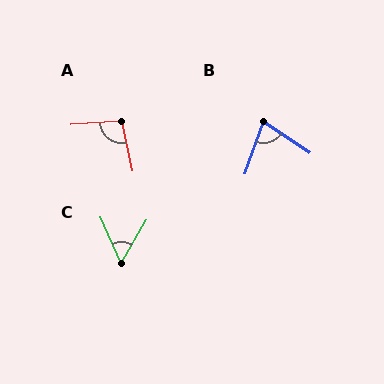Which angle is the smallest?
C, at approximately 55 degrees.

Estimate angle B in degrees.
Approximately 76 degrees.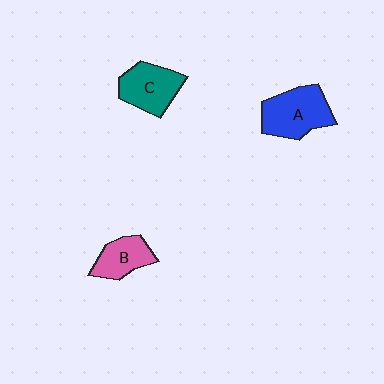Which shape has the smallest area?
Shape B (pink).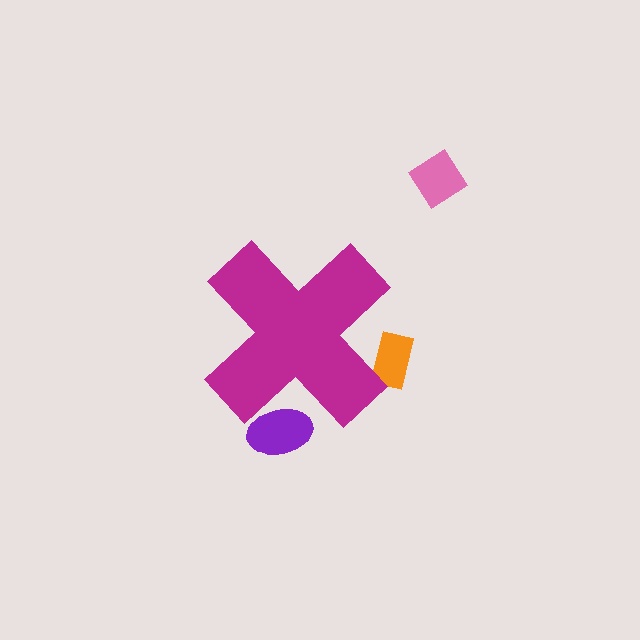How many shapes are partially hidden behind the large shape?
2 shapes are partially hidden.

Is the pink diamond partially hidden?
No, the pink diamond is fully visible.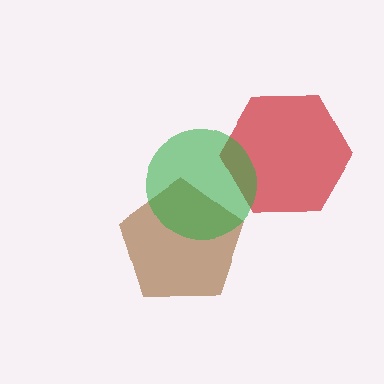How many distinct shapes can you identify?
There are 3 distinct shapes: a red hexagon, a brown pentagon, a green circle.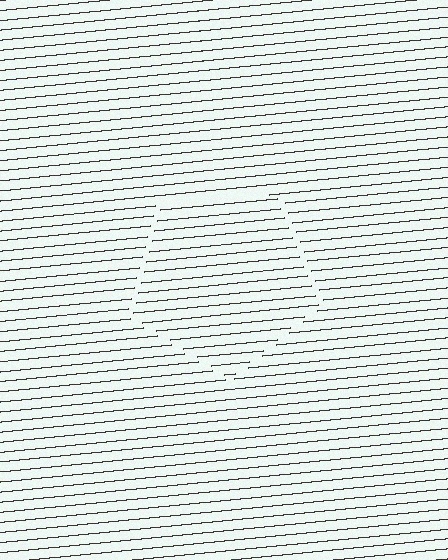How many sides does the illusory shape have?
5 sides — the line-ends trace a pentagon.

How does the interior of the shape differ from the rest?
The interior of the shape contains the same grating, shifted by half a period — the contour is defined by the phase discontinuity where line-ends from the inner and outer gratings abut.